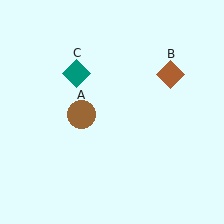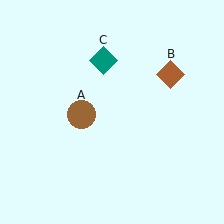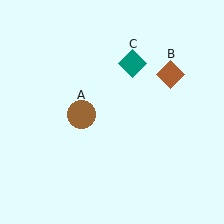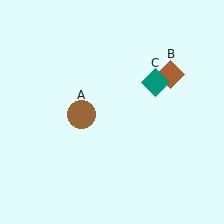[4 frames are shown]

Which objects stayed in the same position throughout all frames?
Brown circle (object A) and brown diamond (object B) remained stationary.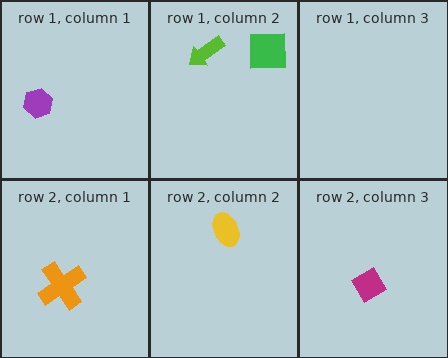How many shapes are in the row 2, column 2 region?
1.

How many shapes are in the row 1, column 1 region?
1.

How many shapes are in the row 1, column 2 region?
2.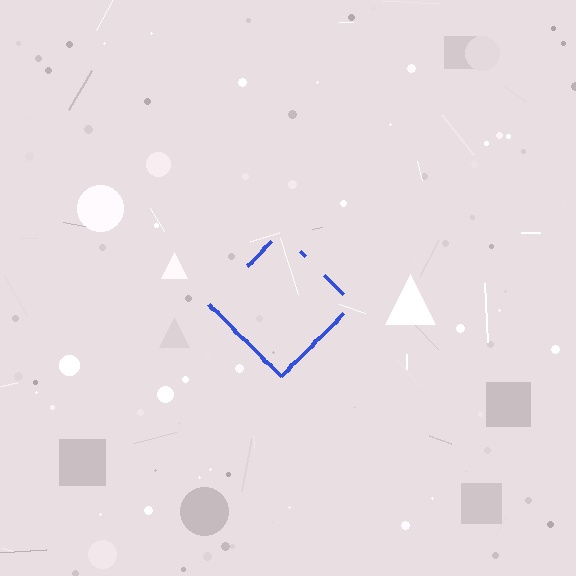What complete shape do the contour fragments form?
The contour fragments form a diamond.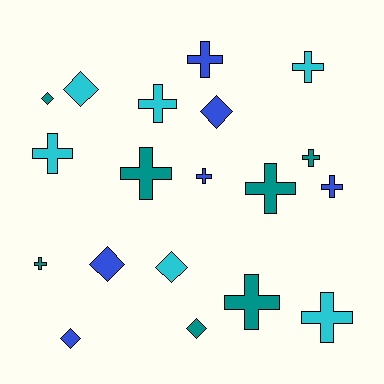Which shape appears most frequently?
Cross, with 12 objects.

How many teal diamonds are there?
There are 2 teal diamonds.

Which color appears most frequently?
Teal, with 7 objects.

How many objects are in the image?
There are 19 objects.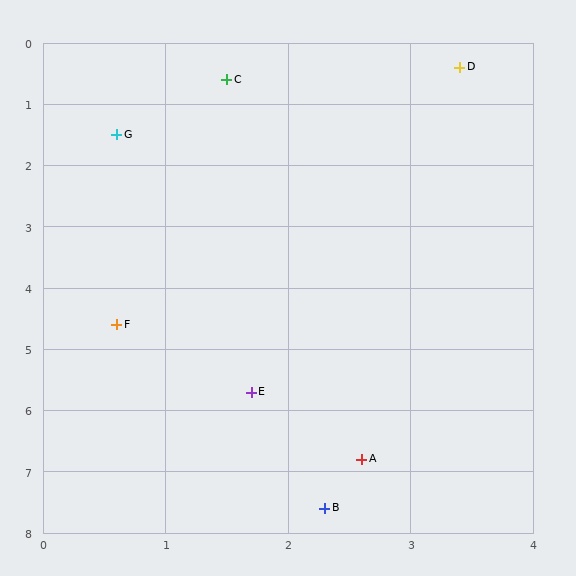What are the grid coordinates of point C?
Point C is at approximately (1.5, 0.6).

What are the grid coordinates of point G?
Point G is at approximately (0.6, 1.5).